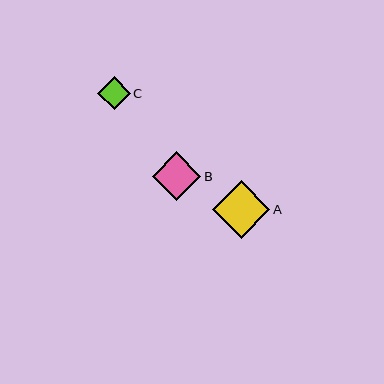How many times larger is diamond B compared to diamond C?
Diamond B is approximately 1.5 times the size of diamond C.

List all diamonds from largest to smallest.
From largest to smallest: A, B, C.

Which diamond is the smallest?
Diamond C is the smallest with a size of approximately 33 pixels.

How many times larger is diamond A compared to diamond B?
Diamond A is approximately 1.2 times the size of diamond B.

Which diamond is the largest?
Diamond A is the largest with a size of approximately 58 pixels.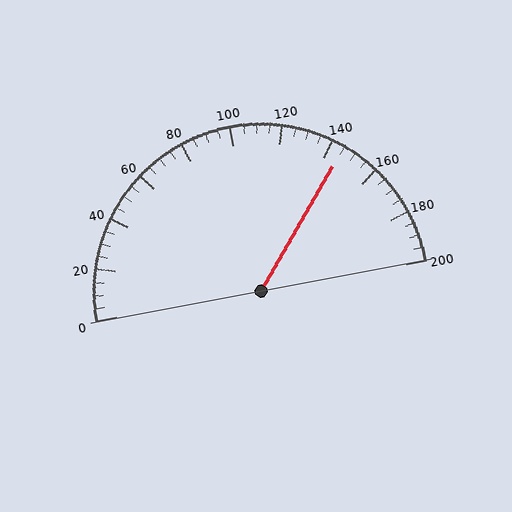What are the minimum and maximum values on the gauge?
The gauge ranges from 0 to 200.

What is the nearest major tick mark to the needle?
The nearest major tick mark is 140.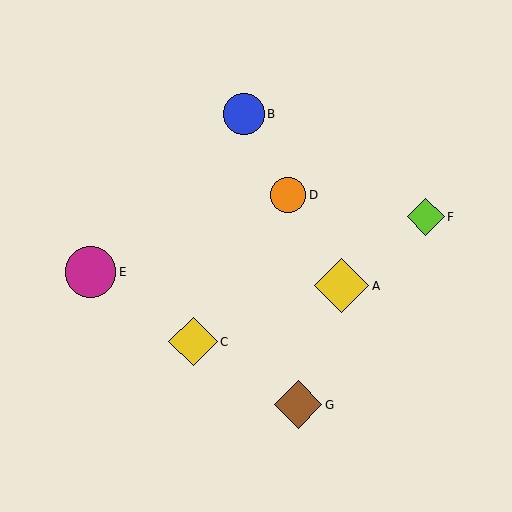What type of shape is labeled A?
Shape A is a yellow diamond.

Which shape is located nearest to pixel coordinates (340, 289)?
The yellow diamond (labeled A) at (342, 286) is nearest to that location.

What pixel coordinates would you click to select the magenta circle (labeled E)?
Click at (91, 272) to select the magenta circle E.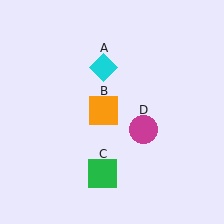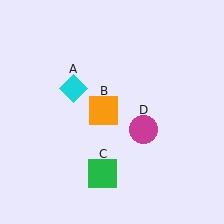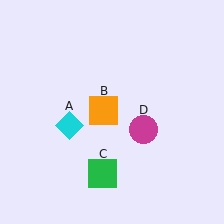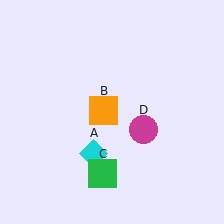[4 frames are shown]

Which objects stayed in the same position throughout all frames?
Orange square (object B) and green square (object C) and magenta circle (object D) remained stationary.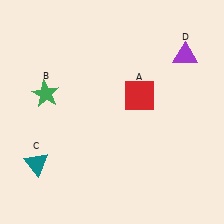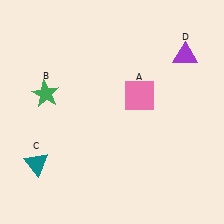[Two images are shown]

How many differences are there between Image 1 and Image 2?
There is 1 difference between the two images.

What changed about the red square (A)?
In Image 1, A is red. In Image 2, it changed to pink.